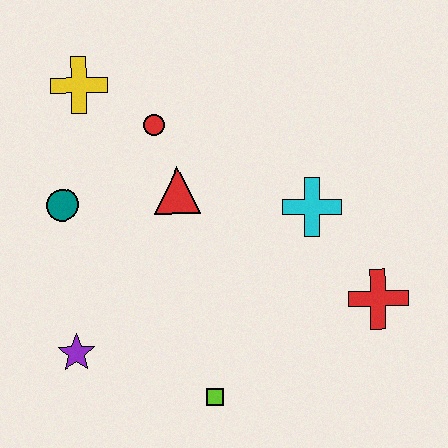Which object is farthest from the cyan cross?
The purple star is farthest from the cyan cross.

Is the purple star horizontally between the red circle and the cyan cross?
No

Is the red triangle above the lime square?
Yes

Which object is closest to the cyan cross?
The red cross is closest to the cyan cross.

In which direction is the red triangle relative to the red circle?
The red triangle is below the red circle.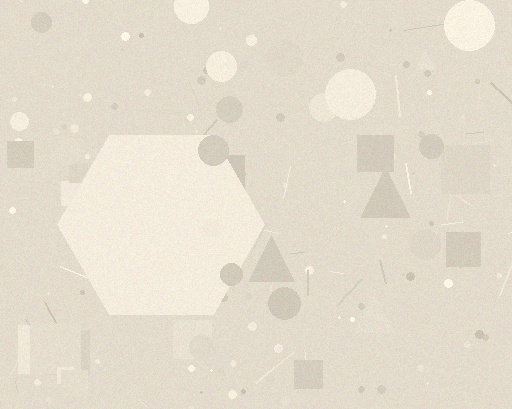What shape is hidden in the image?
A hexagon is hidden in the image.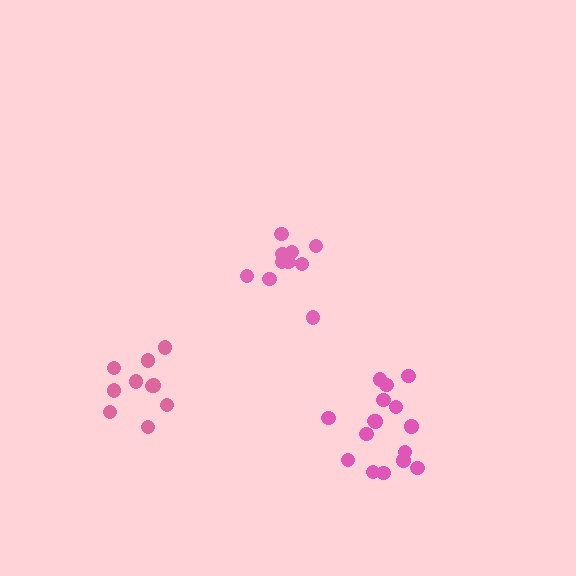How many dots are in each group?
Group 1: 16 dots, Group 2: 10 dots, Group 3: 11 dots (37 total).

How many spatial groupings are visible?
There are 3 spatial groupings.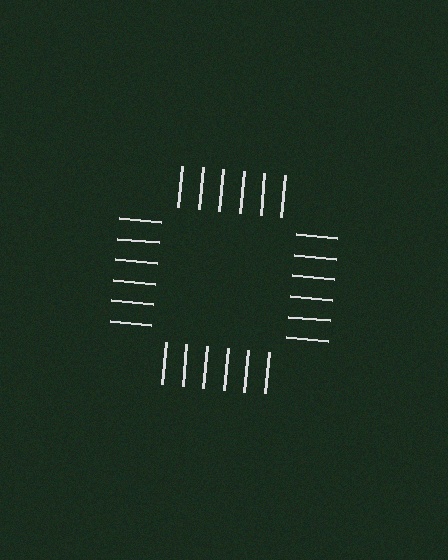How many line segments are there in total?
24 — 6 along each of the 4 edges.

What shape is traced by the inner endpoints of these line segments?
An illusory square — the line segments terminate on its edges but no continuous stroke is drawn.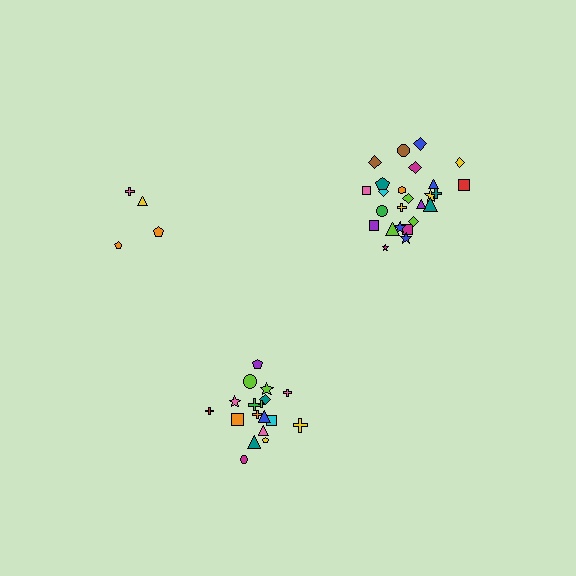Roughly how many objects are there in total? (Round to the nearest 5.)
Roughly 45 objects in total.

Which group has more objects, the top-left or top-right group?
The top-right group.